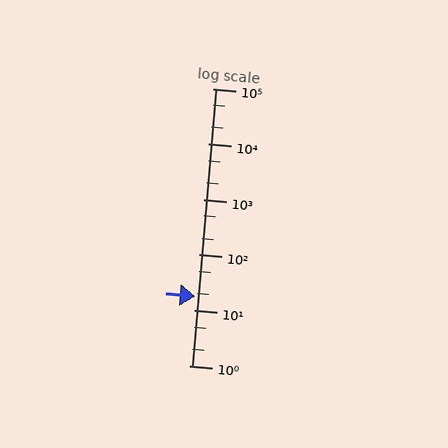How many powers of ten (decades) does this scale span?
The scale spans 5 decades, from 1 to 100000.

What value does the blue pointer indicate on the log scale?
The pointer indicates approximately 18.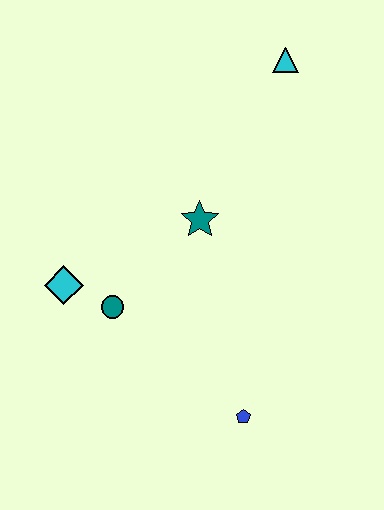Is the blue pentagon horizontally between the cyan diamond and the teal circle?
No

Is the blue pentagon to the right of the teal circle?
Yes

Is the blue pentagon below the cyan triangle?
Yes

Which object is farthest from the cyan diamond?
The cyan triangle is farthest from the cyan diamond.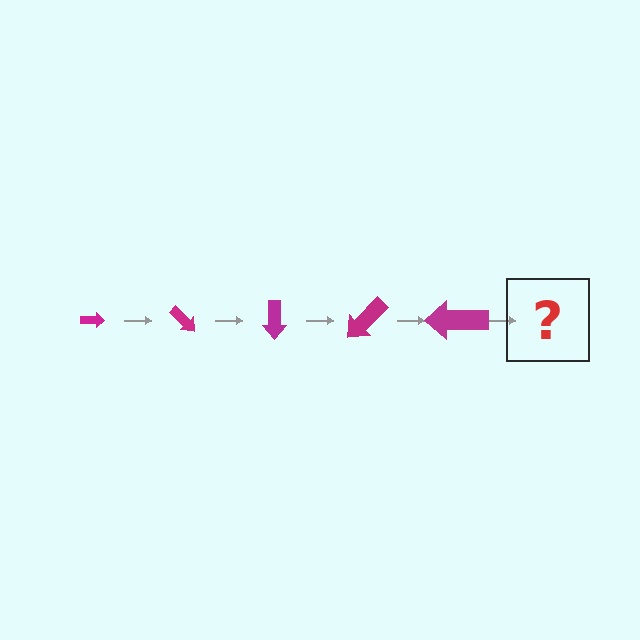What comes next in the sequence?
The next element should be an arrow, larger than the previous one and rotated 225 degrees from the start.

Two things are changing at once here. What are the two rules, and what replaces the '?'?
The two rules are that the arrow grows larger each step and it rotates 45 degrees each step. The '?' should be an arrow, larger than the previous one and rotated 225 degrees from the start.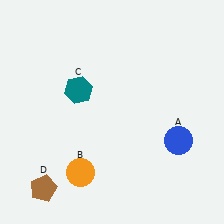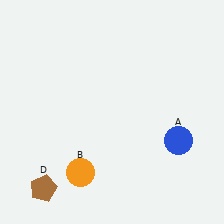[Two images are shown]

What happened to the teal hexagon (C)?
The teal hexagon (C) was removed in Image 2. It was in the top-left area of Image 1.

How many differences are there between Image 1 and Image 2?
There is 1 difference between the two images.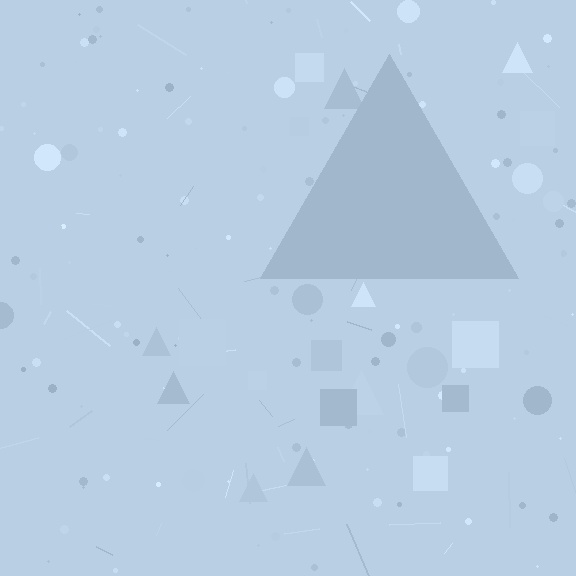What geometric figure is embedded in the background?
A triangle is embedded in the background.